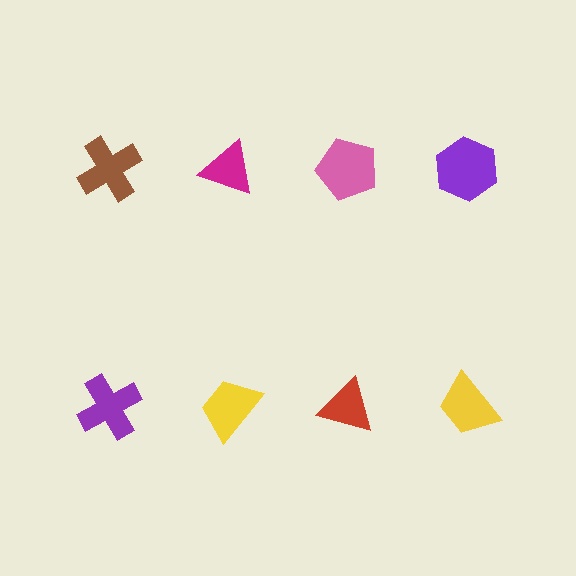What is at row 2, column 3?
A red triangle.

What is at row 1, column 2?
A magenta triangle.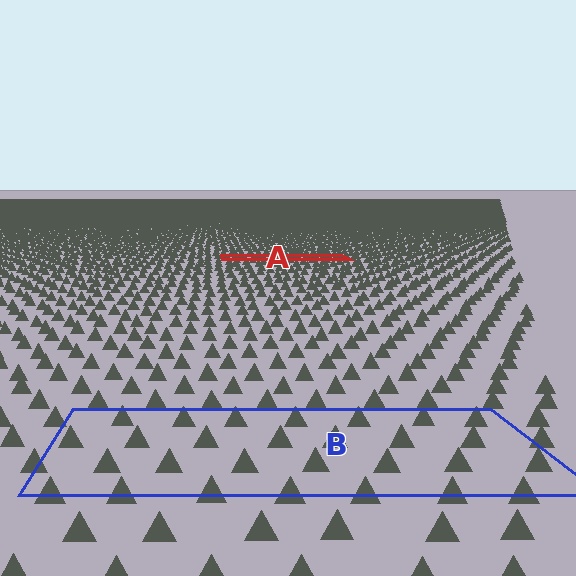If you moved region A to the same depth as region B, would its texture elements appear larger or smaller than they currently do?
They would appear larger. At a closer depth, the same texture elements are projected at a bigger on-screen size.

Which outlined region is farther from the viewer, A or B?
Region A is farther from the viewer — the texture elements inside it appear smaller and more densely packed.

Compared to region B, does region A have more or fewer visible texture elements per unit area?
Region A has more texture elements per unit area — they are packed more densely because it is farther away.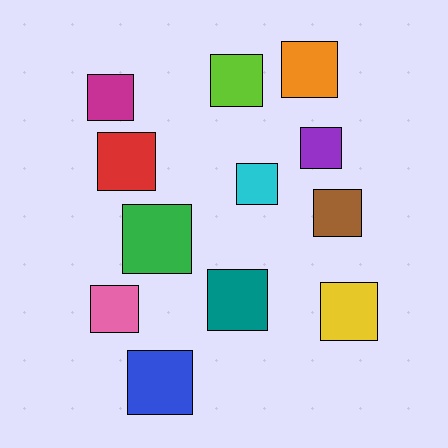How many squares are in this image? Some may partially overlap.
There are 12 squares.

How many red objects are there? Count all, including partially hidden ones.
There is 1 red object.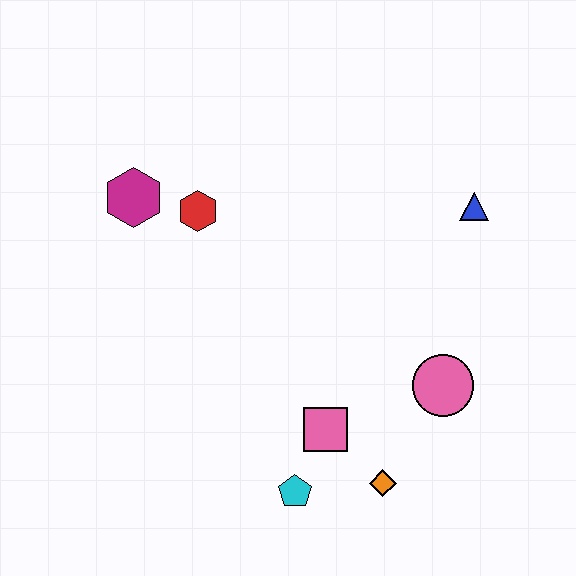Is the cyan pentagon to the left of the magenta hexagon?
No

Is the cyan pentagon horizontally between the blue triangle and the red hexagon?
Yes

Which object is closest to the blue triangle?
The pink circle is closest to the blue triangle.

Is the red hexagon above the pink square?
Yes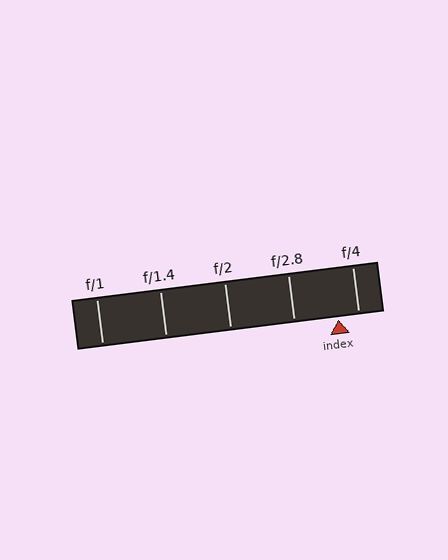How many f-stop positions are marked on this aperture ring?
There are 5 f-stop positions marked.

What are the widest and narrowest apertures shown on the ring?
The widest aperture shown is f/1 and the narrowest is f/4.